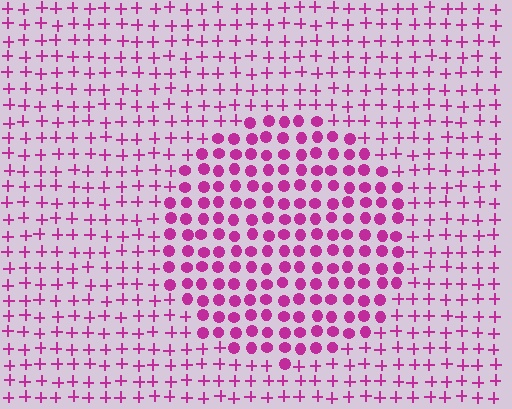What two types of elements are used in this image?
The image uses circles inside the circle region and plus signs outside it.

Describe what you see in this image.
The image is filled with small magenta elements arranged in a uniform grid. A circle-shaped region contains circles, while the surrounding area contains plus signs. The boundary is defined purely by the change in element shape.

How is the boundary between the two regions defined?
The boundary is defined by a change in element shape: circles inside vs. plus signs outside. All elements share the same color and spacing.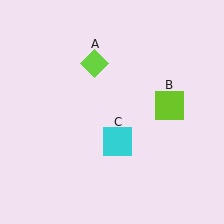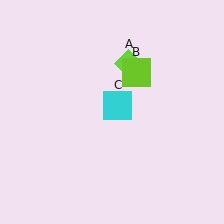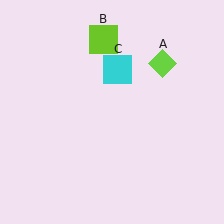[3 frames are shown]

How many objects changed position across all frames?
3 objects changed position: lime diamond (object A), lime square (object B), cyan square (object C).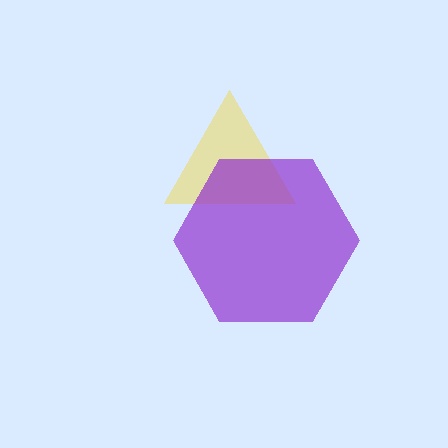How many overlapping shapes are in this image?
There are 2 overlapping shapes in the image.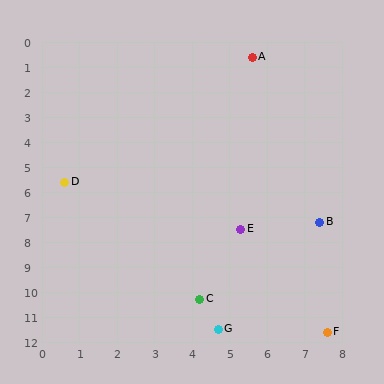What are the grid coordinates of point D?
Point D is at approximately (0.6, 5.6).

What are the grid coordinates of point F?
Point F is at approximately (7.6, 11.6).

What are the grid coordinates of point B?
Point B is at approximately (7.4, 7.2).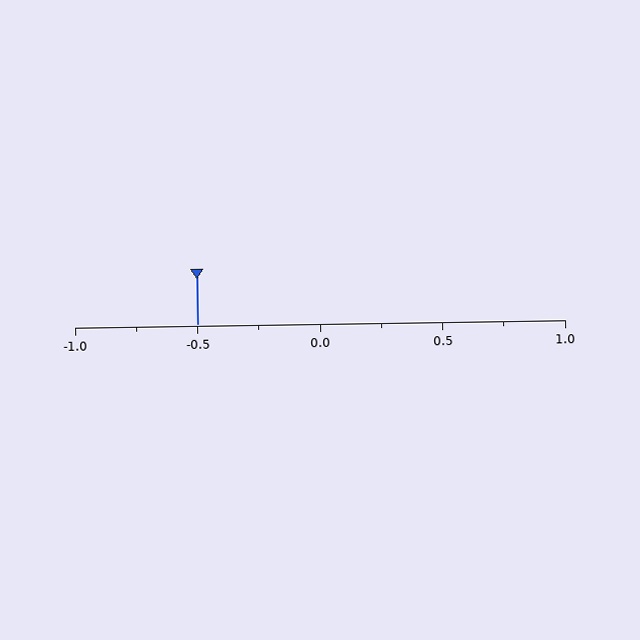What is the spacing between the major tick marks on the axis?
The major ticks are spaced 0.5 apart.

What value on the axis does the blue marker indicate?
The marker indicates approximately -0.5.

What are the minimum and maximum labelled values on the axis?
The axis runs from -1.0 to 1.0.